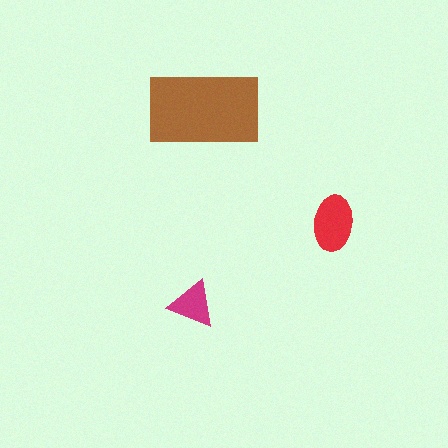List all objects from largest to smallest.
The brown rectangle, the red ellipse, the magenta triangle.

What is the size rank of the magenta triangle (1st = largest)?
3rd.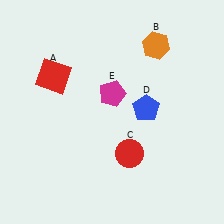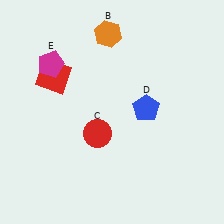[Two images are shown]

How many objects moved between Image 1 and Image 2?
3 objects moved between the two images.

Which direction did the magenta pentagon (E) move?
The magenta pentagon (E) moved left.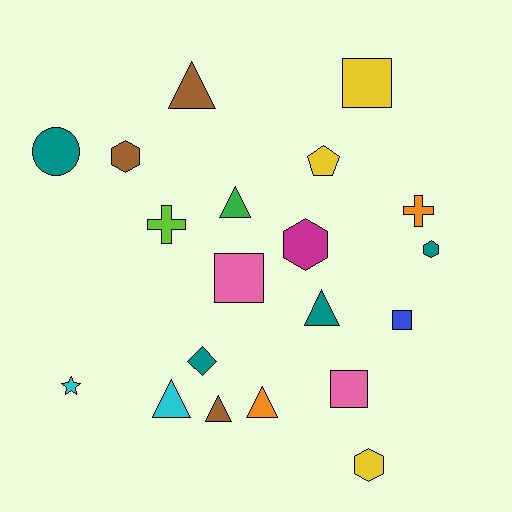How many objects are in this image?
There are 20 objects.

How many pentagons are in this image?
There is 1 pentagon.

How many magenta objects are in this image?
There is 1 magenta object.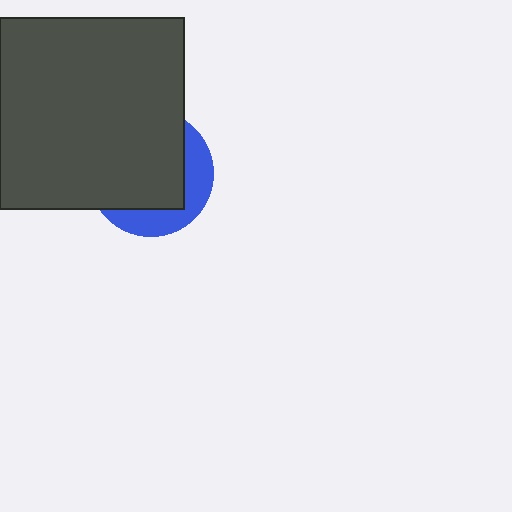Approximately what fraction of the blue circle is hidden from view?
Roughly 68% of the blue circle is hidden behind the dark gray rectangle.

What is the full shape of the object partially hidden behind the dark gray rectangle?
The partially hidden object is a blue circle.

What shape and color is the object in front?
The object in front is a dark gray rectangle.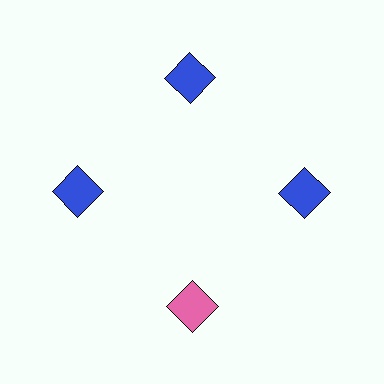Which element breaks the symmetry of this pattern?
The pink square at roughly the 6 o'clock position breaks the symmetry. All other shapes are blue squares.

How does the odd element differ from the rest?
It has a different color: pink instead of blue.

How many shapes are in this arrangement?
There are 4 shapes arranged in a ring pattern.